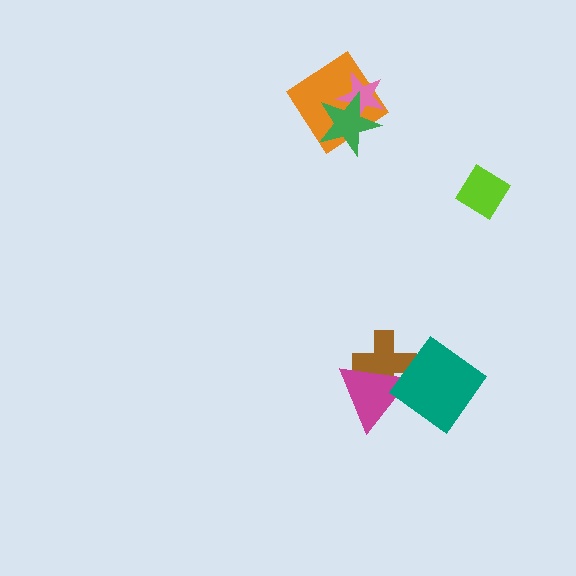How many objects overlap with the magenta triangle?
2 objects overlap with the magenta triangle.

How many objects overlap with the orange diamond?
2 objects overlap with the orange diamond.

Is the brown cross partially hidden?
Yes, it is partially covered by another shape.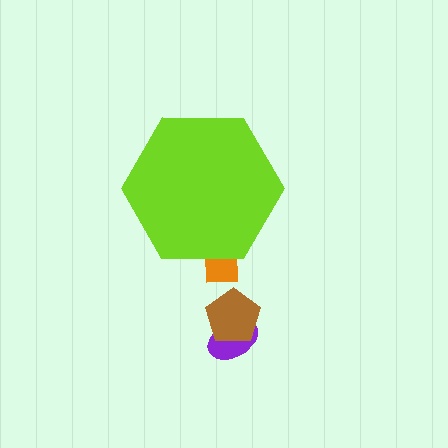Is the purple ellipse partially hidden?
No, the purple ellipse is fully visible.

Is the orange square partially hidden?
Yes, the orange square is partially hidden behind the lime hexagon.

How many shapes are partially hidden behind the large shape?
1 shape is partially hidden.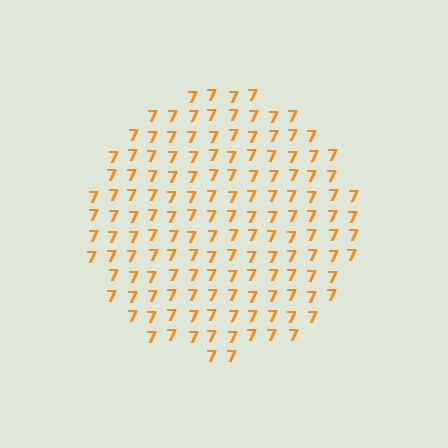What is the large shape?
The large shape is a circle.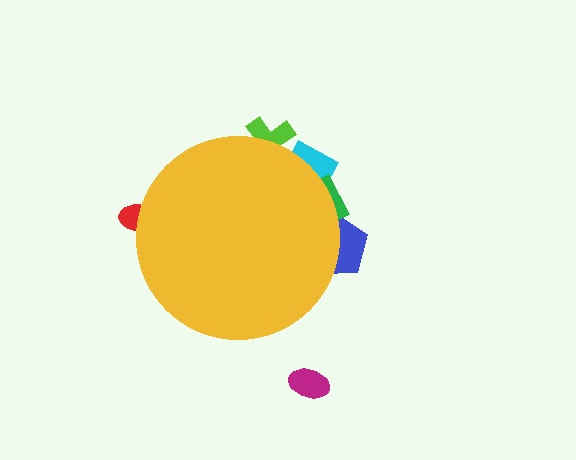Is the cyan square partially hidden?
Yes, the cyan square is partially hidden behind the yellow circle.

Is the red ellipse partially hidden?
Yes, the red ellipse is partially hidden behind the yellow circle.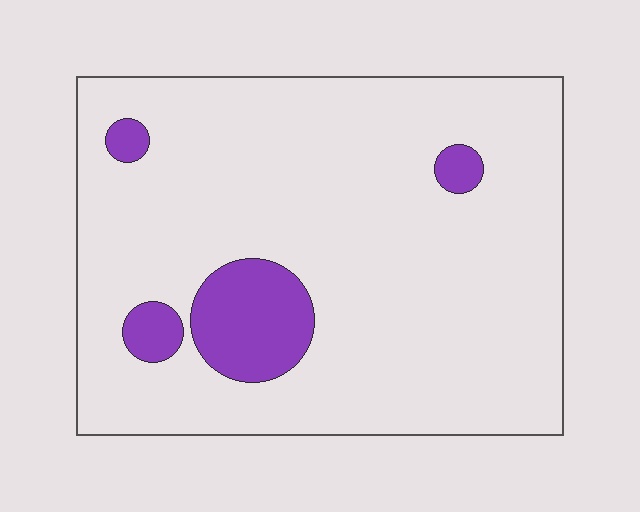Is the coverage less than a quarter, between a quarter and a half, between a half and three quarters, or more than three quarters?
Less than a quarter.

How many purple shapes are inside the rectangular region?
4.